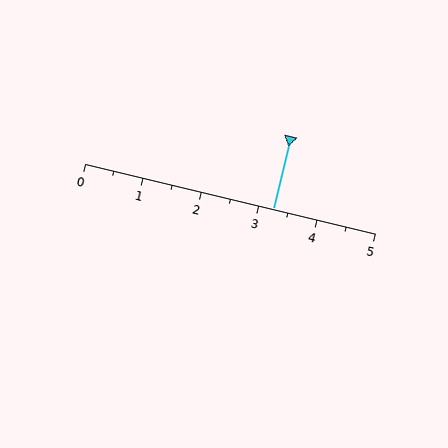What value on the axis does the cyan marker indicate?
The marker indicates approximately 3.2.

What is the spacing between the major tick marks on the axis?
The major ticks are spaced 1 apart.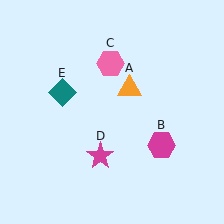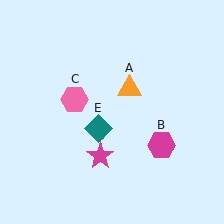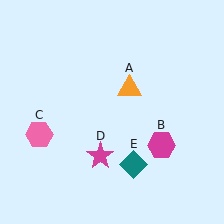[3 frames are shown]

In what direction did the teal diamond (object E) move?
The teal diamond (object E) moved down and to the right.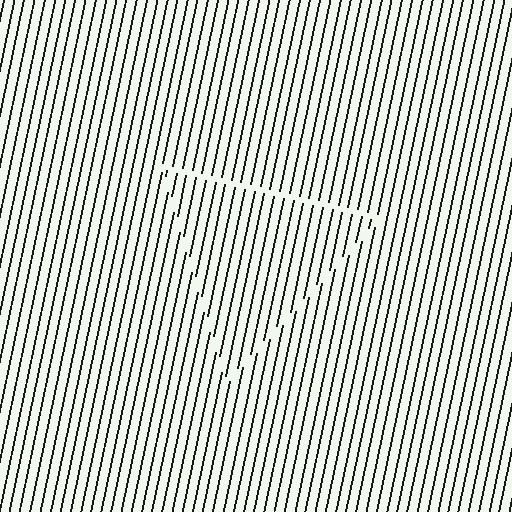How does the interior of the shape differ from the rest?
The interior of the shape contains the same grating, shifted by half a period — the contour is defined by the phase discontinuity where line-ends from the inner and outer gratings abut.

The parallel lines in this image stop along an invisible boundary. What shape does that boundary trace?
An illusory triangle. The interior of the shape contains the same grating, shifted by half a period — the contour is defined by the phase discontinuity where line-ends from the inner and outer gratings abut.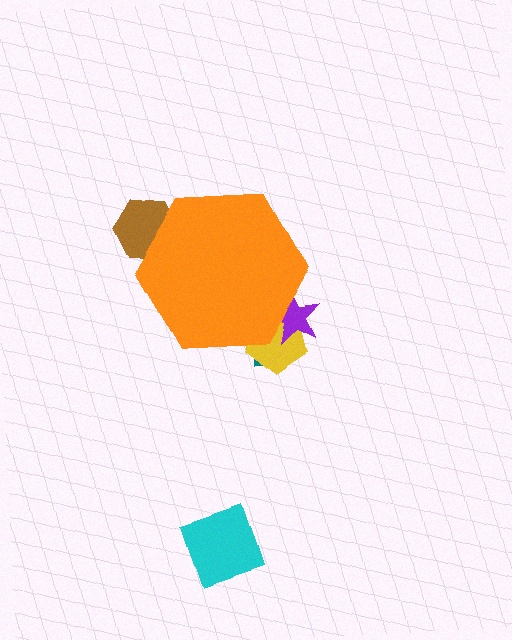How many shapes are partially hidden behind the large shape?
4 shapes are partially hidden.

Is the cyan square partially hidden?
No, the cyan square is fully visible.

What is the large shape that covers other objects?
An orange hexagon.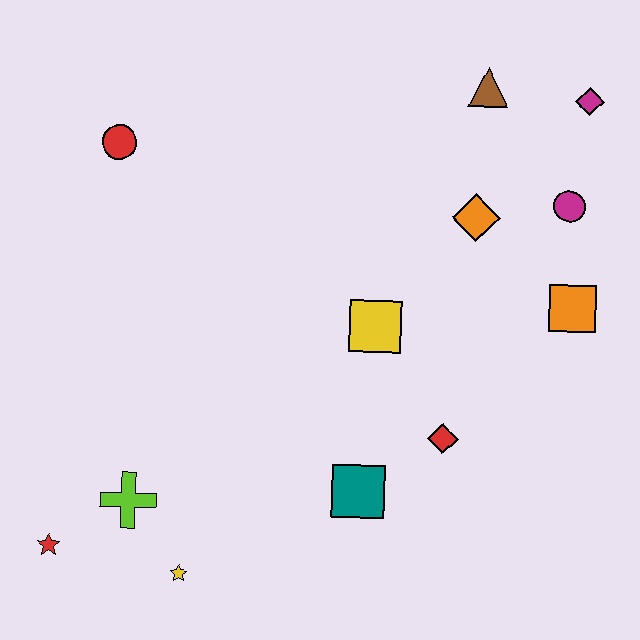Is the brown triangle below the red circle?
No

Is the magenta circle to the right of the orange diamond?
Yes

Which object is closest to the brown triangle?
The magenta diamond is closest to the brown triangle.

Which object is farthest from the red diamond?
The red circle is farthest from the red diamond.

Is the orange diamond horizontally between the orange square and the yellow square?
Yes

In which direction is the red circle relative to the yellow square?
The red circle is to the left of the yellow square.